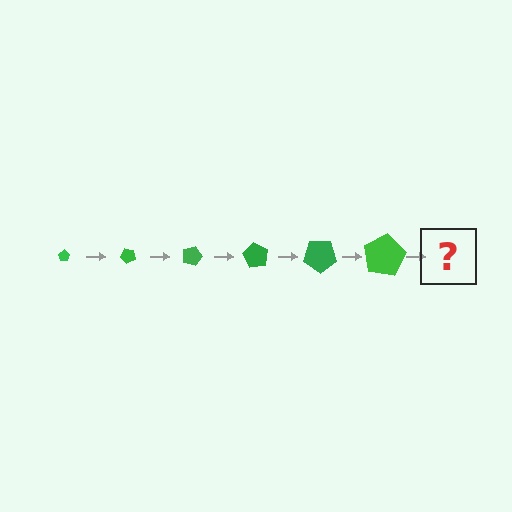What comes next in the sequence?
The next element should be a pentagon, larger than the previous one and rotated 270 degrees from the start.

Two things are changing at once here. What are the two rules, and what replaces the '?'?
The two rules are that the pentagon grows larger each step and it rotates 45 degrees each step. The '?' should be a pentagon, larger than the previous one and rotated 270 degrees from the start.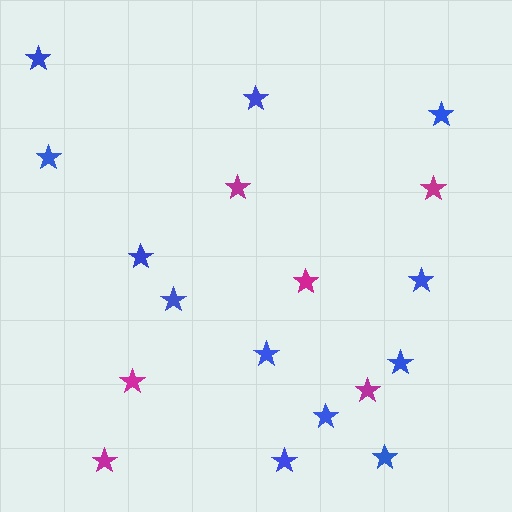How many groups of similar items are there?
There are 2 groups: one group of magenta stars (6) and one group of blue stars (12).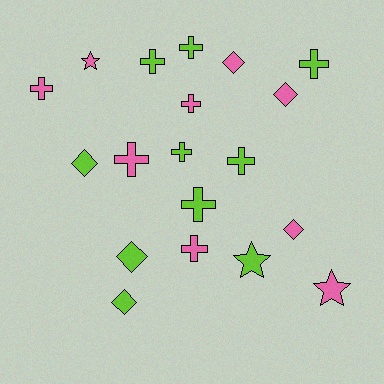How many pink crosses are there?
There are 4 pink crosses.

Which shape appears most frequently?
Cross, with 10 objects.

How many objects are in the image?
There are 19 objects.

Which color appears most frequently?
Lime, with 10 objects.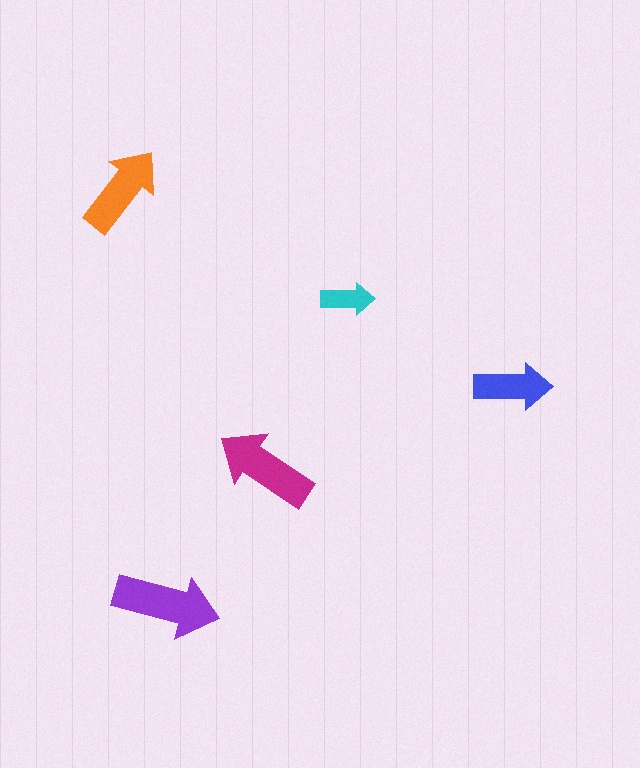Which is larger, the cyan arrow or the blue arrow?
The blue one.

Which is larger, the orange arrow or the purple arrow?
The purple one.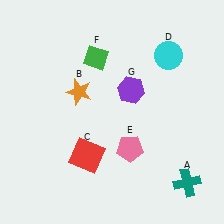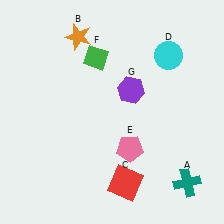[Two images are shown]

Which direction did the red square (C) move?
The red square (C) moved right.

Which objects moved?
The objects that moved are: the orange star (B), the red square (C).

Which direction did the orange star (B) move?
The orange star (B) moved up.